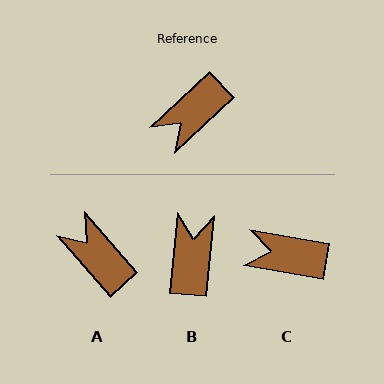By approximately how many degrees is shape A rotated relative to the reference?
Approximately 92 degrees clockwise.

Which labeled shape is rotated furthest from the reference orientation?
B, about 139 degrees away.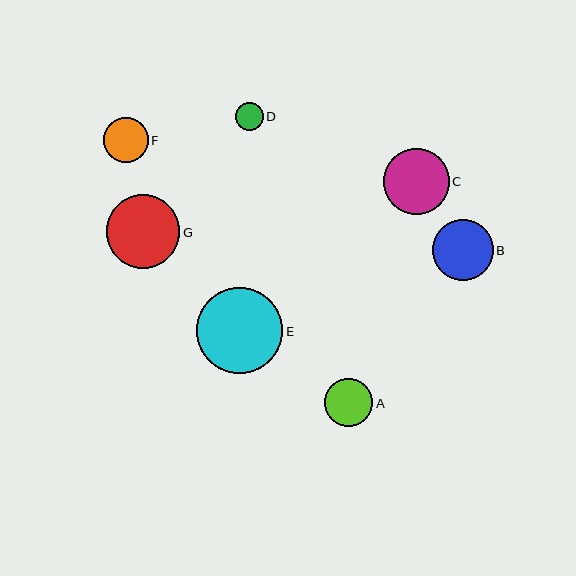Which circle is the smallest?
Circle D is the smallest with a size of approximately 28 pixels.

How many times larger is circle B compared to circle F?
Circle B is approximately 1.3 times the size of circle F.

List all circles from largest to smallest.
From largest to smallest: E, G, C, B, A, F, D.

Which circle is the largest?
Circle E is the largest with a size of approximately 86 pixels.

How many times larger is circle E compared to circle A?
Circle E is approximately 1.8 times the size of circle A.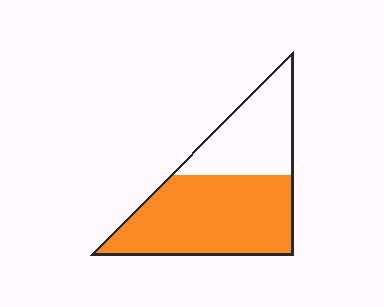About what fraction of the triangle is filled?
About five eighths (5/8).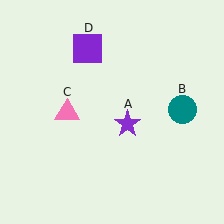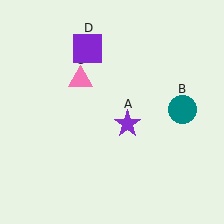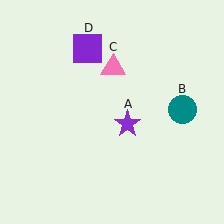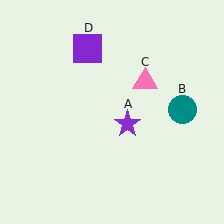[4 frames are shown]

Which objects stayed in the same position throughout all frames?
Purple star (object A) and teal circle (object B) and purple square (object D) remained stationary.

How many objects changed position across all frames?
1 object changed position: pink triangle (object C).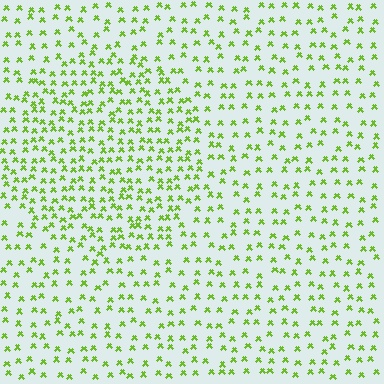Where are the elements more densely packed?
The elements are more densely packed inside the circle boundary.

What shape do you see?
I see a circle.